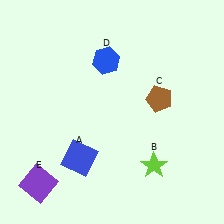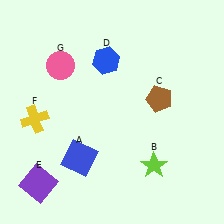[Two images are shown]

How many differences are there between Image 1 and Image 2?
There are 2 differences between the two images.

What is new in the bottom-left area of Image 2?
A yellow cross (F) was added in the bottom-left area of Image 2.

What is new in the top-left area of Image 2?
A pink circle (G) was added in the top-left area of Image 2.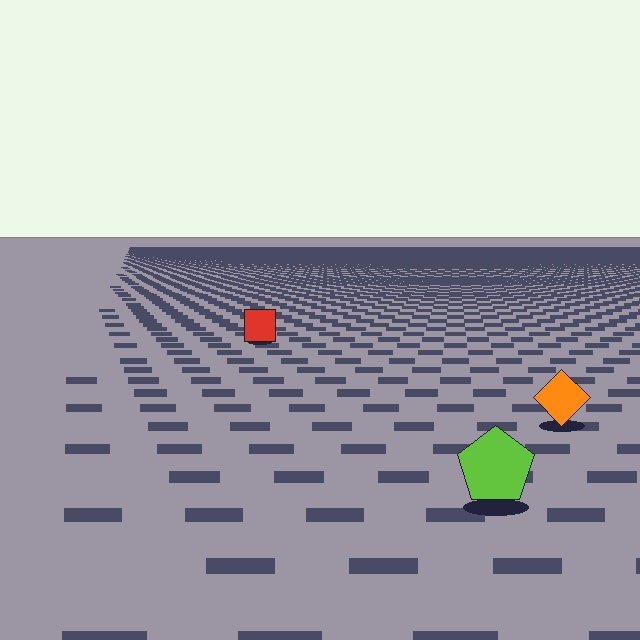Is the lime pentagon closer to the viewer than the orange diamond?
Yes. The lime pentagon is closer — you can tell from the texture gradient: the ground texture is coarser near it.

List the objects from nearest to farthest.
From nearest to farthest: the lime pentagon, the orange diamond, the red square.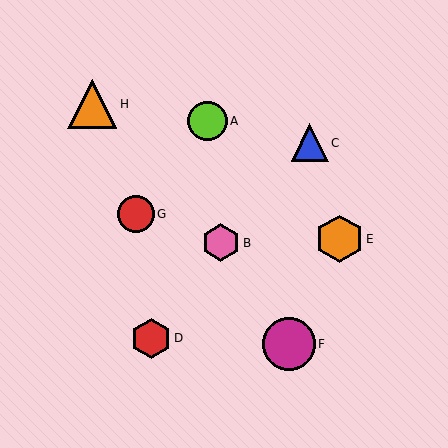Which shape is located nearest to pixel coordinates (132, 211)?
The red circle (labeled G) at (136, 214) is nearest to that location.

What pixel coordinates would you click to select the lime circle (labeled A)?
Click at (208, 121) to select the lime circle A.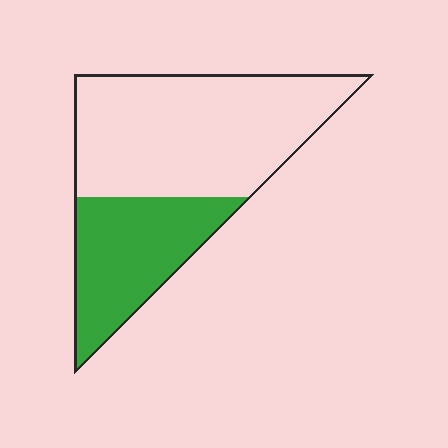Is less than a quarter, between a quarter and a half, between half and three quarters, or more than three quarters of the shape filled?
Between a quarter and a half.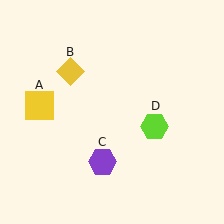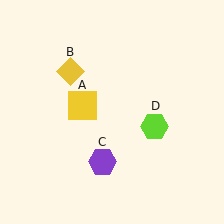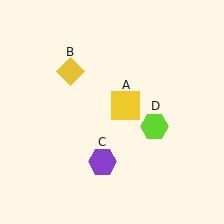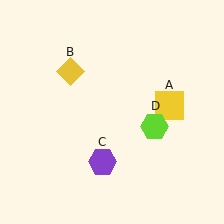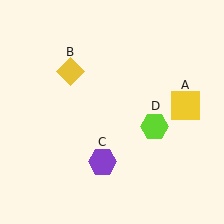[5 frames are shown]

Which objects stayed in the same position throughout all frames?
Yellow diamond (object B) and purple hexagon (object C) and lime hexagon (object D) remained stationary.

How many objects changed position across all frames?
1 object changed position: yellow square (object A).